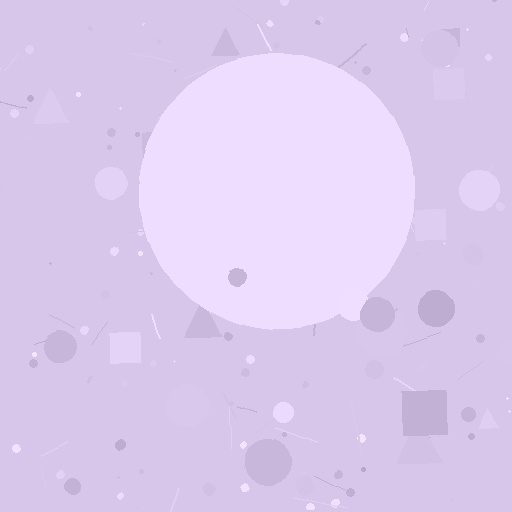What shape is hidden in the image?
A circle is hidden in the image.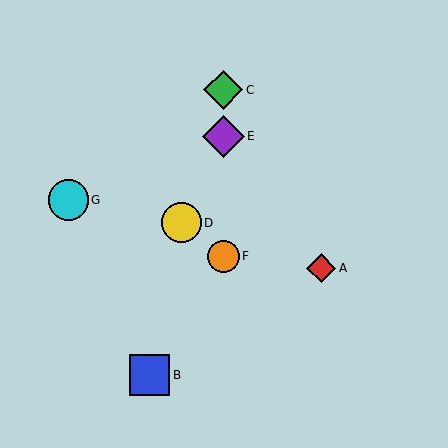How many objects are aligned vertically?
3 objects (C, E, F) are aligned vertically.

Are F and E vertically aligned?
Yes, both are at x≈223.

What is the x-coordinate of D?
Object D is at x≈181.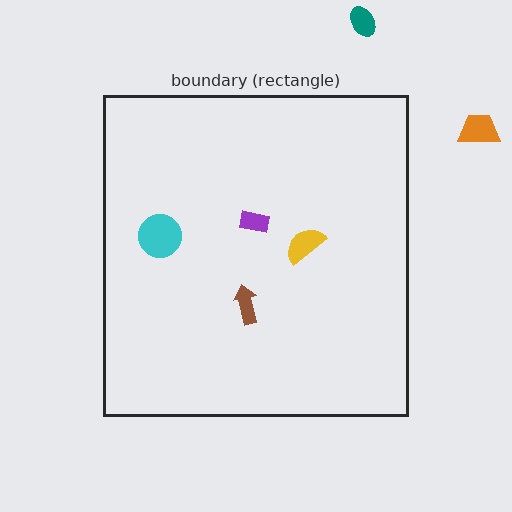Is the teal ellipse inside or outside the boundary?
Outside.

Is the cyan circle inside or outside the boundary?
Inside.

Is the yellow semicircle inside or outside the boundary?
Inside.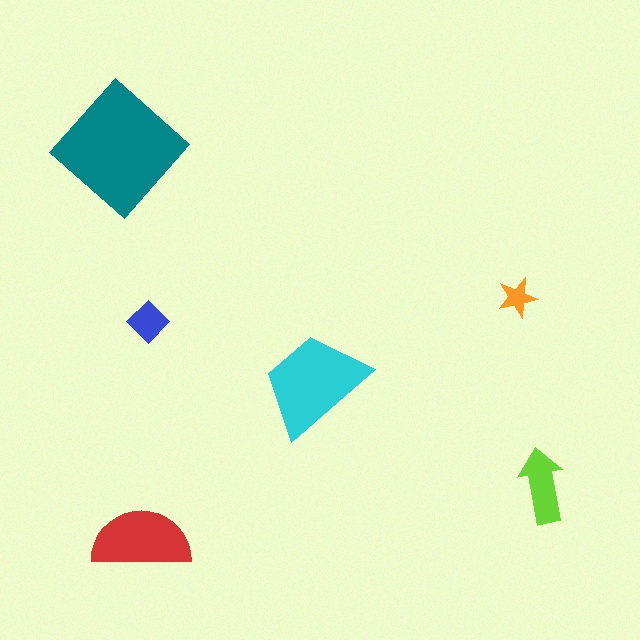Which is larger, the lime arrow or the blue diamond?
The lime arrow.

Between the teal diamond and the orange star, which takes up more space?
The teal diamond.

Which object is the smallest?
The orange star.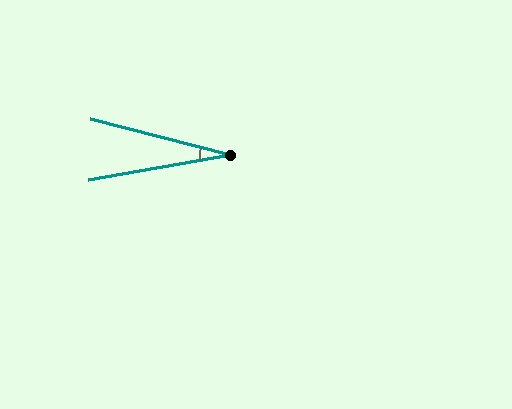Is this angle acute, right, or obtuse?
It is acute.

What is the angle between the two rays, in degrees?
Approximately 25 degrees.